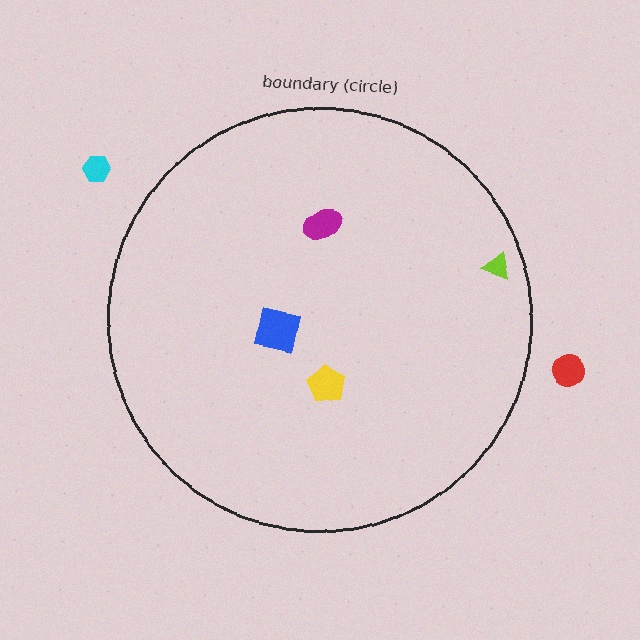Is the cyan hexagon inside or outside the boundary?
Outside.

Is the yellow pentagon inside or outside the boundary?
Inside.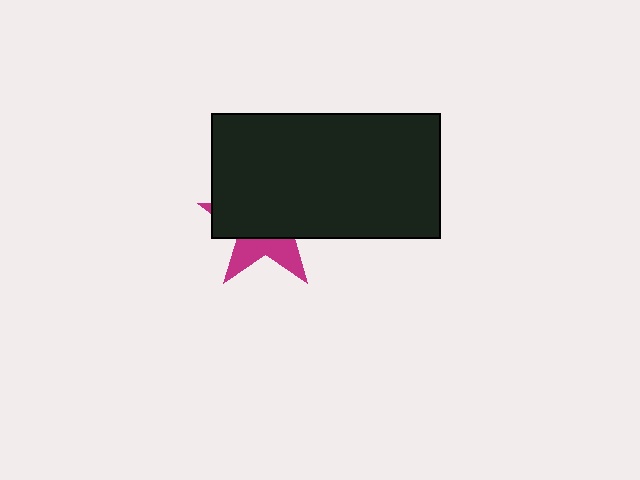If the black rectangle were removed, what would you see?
You would see the complete magenta star.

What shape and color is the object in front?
The object in front is a black rectangle.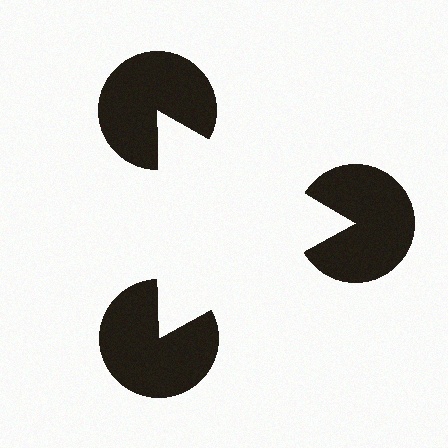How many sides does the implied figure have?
3 sides.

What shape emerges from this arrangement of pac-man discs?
An illusory triangle — its edges are inferred from the aligned wedge cuts in the pac-man discs, not physically drawn.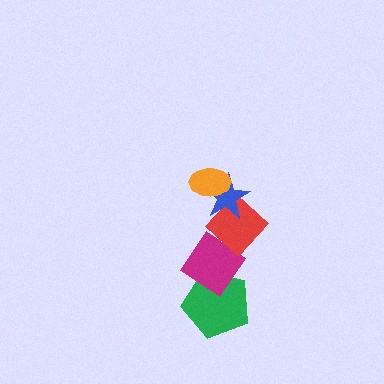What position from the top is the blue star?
The blue star is 2nd from the top.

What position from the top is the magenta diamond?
The magenta diamond is 4th from the top.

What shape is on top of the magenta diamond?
The red diamond is on top of the magenta diamond.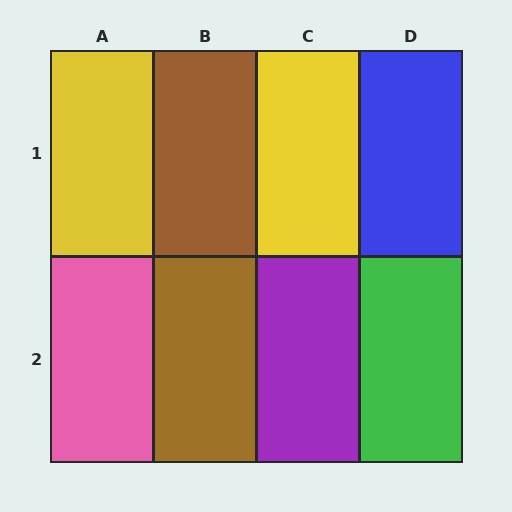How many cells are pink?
1 cell is pink.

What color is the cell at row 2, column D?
Green.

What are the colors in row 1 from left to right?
Yellow, brown, yellow, blue.